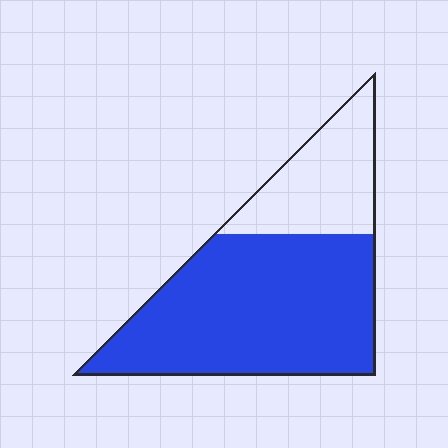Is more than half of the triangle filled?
Yes.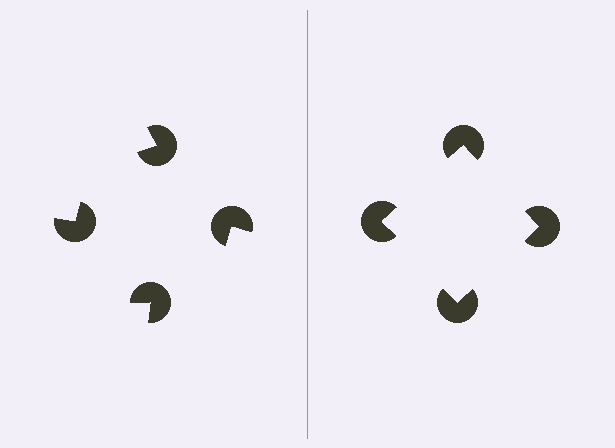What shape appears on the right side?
An illusory square.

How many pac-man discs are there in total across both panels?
8 — 4 on each side.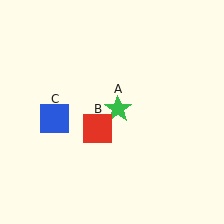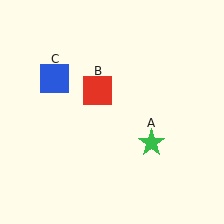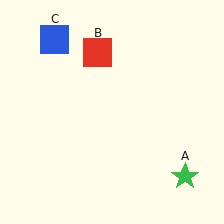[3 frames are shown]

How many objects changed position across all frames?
3 objects changed position: green star (object A), red square (object B), blue square (object C).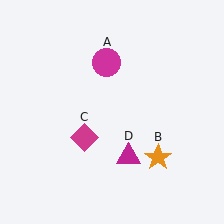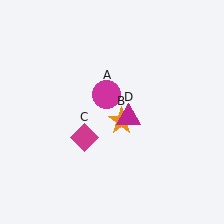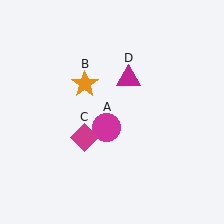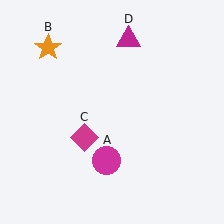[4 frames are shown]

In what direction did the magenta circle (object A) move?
The magenta circle (object A) moved down.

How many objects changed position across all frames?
3 objects changed position: magenta circle (object A), orange star (object B), magenta triangle (object D).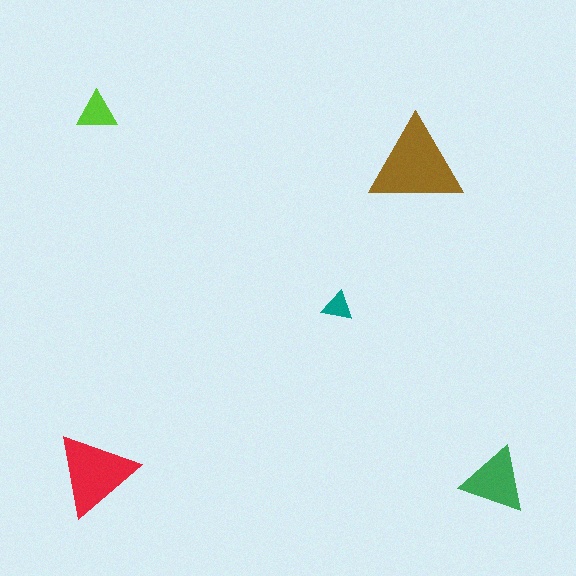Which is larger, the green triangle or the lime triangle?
The green one.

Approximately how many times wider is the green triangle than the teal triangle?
About 2 times wider.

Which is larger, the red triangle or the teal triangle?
The red one.